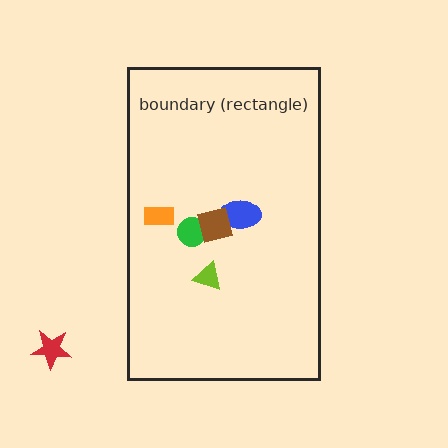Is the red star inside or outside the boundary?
Outside.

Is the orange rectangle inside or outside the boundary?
Inside.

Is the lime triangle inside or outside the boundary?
Inside.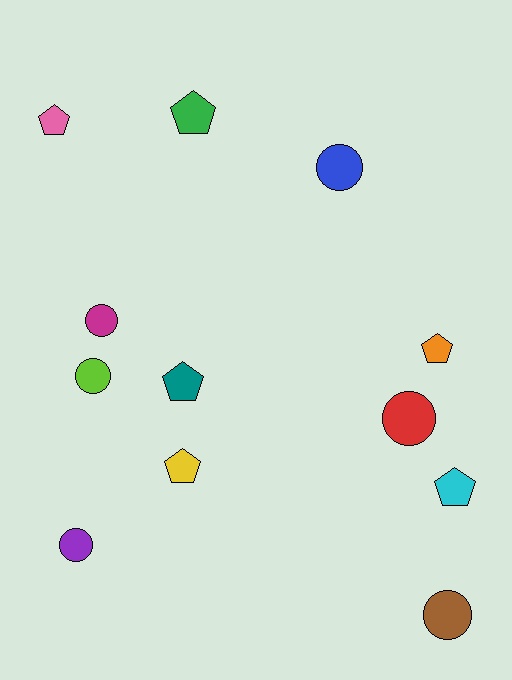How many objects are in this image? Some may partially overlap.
There are 12 objects.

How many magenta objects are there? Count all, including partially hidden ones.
There is 1 magenta object.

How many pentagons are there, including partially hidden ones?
There are 6 pentagons.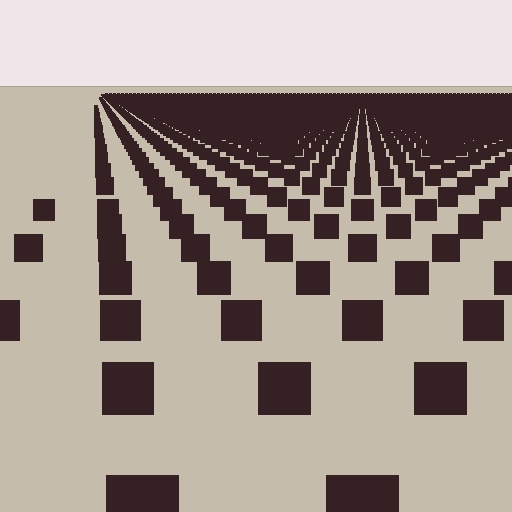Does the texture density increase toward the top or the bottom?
Density increases toward the top.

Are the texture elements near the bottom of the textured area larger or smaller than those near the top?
Larger. Near the bottom, elements are closer to the viewer and appear at a bigger on-screen size.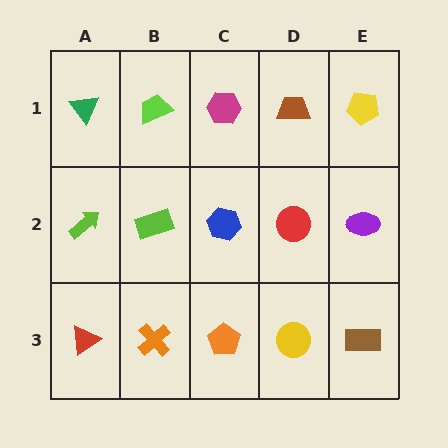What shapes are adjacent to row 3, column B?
A lime rectangle (row 2, column B), a red triangle (row 3, column A), an orange pentagon (row 3, column C).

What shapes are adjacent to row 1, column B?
A lime rectangle (row 2, column B), a green triangle (row 1, column A), a magenta hexagon (row 1, column C).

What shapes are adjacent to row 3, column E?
A purple ellipse (row 2, column E), a yellow circle (row 3, column D).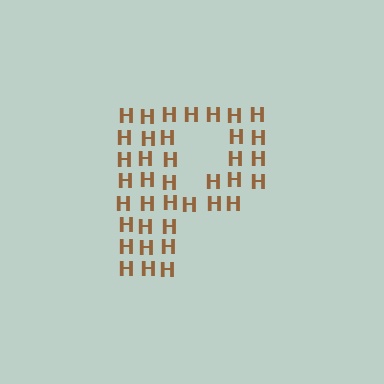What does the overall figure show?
The overall figure shows the letter P.